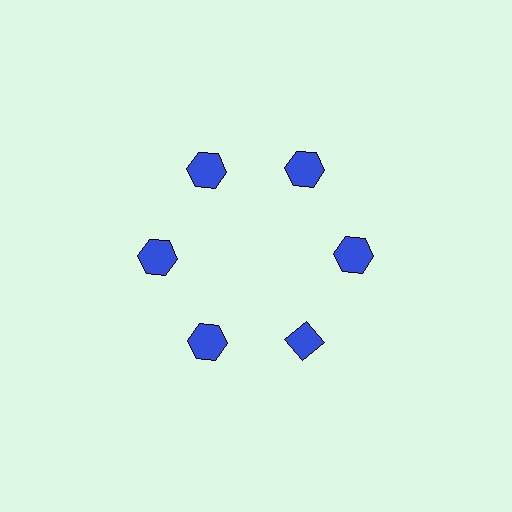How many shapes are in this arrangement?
There are 6 shapes arranged in a ring pattern.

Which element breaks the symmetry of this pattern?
The blue diamond at roughly the 5 o'clock position breaks the symmetry. All other shapes are blue hexagons.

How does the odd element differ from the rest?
It has a different shape: diamond instead of hexagon.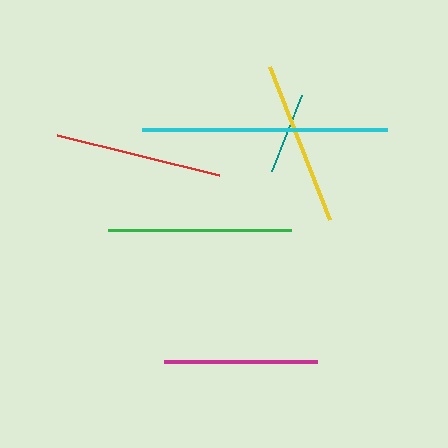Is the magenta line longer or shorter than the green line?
The green line is longer than the magenta line.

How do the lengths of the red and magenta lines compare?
The red and magenta lines are approximately the same length.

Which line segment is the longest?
The cyan line is the longest at approximately 245 pixels.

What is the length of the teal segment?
The teal segment is approximately 82 pixels long.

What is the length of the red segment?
The red segment is approximately 167 pixels long.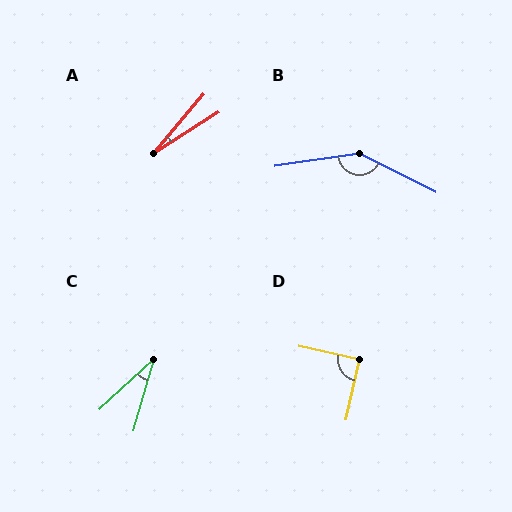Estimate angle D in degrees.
Approximately 89 degrees.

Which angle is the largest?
B, at approximately 144 degrees.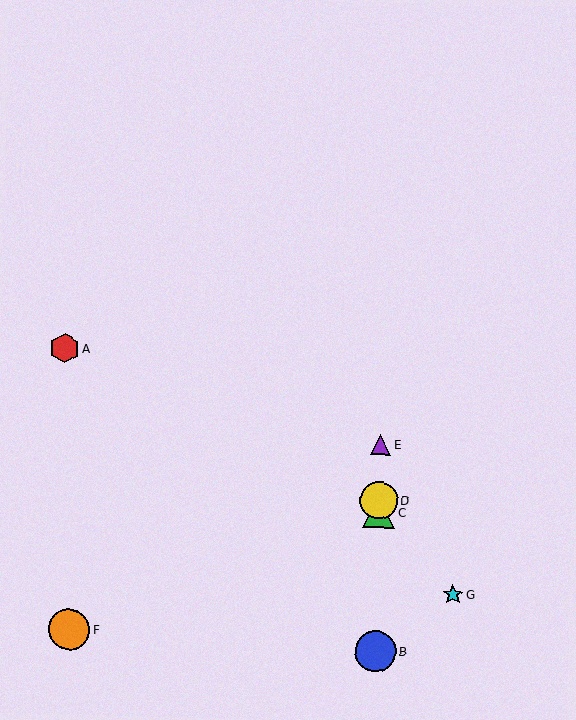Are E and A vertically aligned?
No, E is at x≈380 and A is at x≈65.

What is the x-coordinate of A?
Object A is at x≈65.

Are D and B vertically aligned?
Yes, both are at x≈379.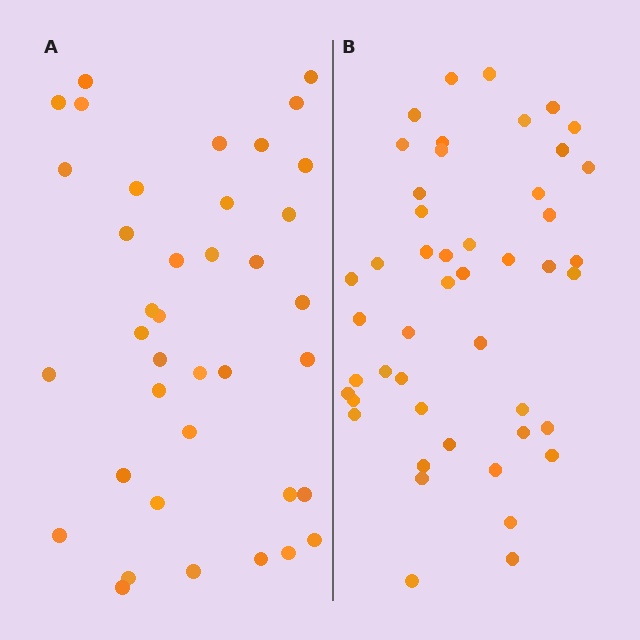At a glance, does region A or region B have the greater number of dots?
Region B (the right region) has more dots.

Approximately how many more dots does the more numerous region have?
Region B has roughly 8 or so more dots than region A.